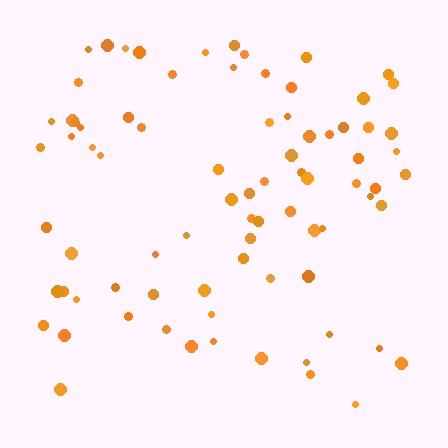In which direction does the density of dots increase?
From bottom to top, with the top side densest.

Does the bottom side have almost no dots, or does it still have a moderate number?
Still a moderate number, just noticeably fewer than the top.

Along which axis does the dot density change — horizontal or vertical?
Vertical.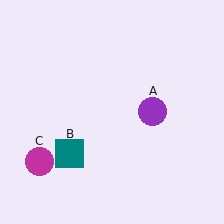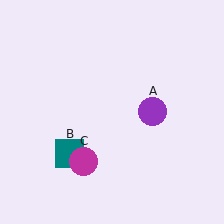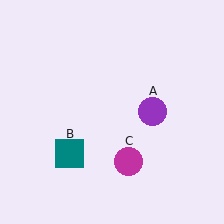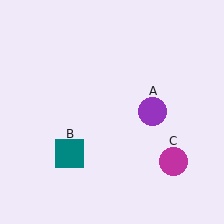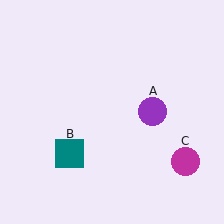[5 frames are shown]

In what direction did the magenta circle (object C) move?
The magenta circle (object C) moved right.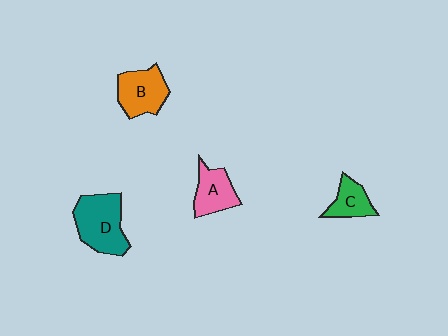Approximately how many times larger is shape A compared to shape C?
Approximately 1.2 times.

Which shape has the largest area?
Shape D (teal).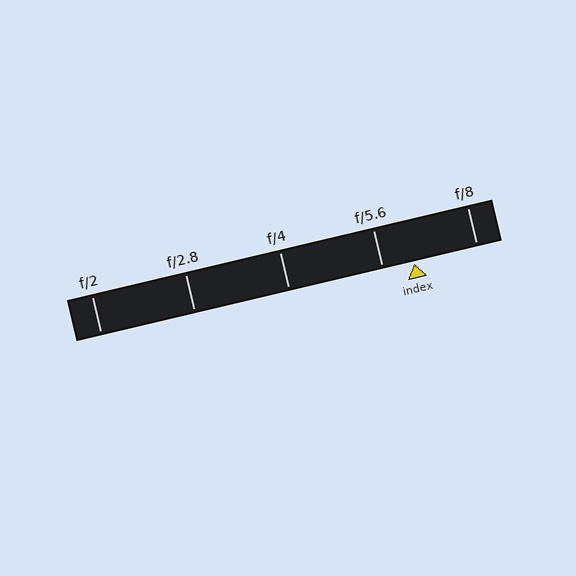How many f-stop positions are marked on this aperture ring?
There are 5 f-stop positions marked.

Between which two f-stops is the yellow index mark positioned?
The index mark is between f/5.6 and f/8.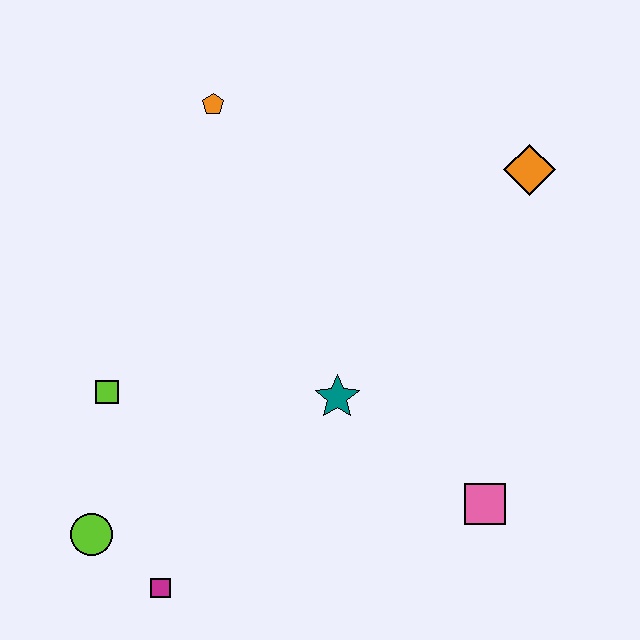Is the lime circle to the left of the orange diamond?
Yes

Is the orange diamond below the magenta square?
No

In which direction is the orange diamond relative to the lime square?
The orange diamond is to the right of the lime square.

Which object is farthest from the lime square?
The orange diamond is farthest from the lime square.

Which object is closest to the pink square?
The teal star is closest to the pink square.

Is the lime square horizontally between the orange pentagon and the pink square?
No